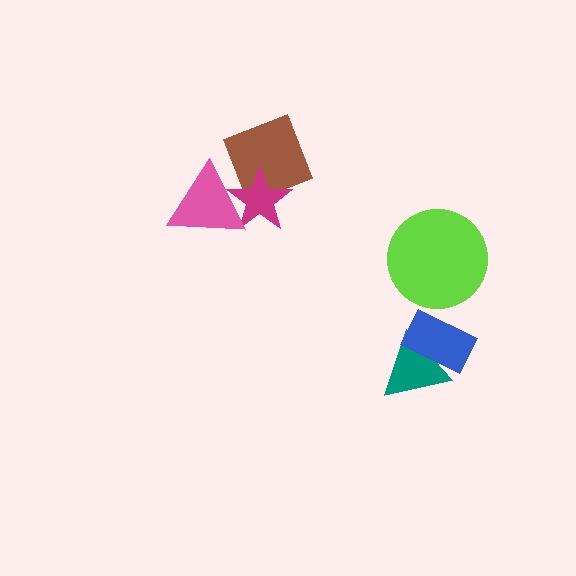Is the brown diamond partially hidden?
Yes, it is partially covered by another shape.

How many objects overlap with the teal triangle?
1 object overlaps with the teal triangle.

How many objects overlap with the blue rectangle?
1 object overlaps with the blue rectangle.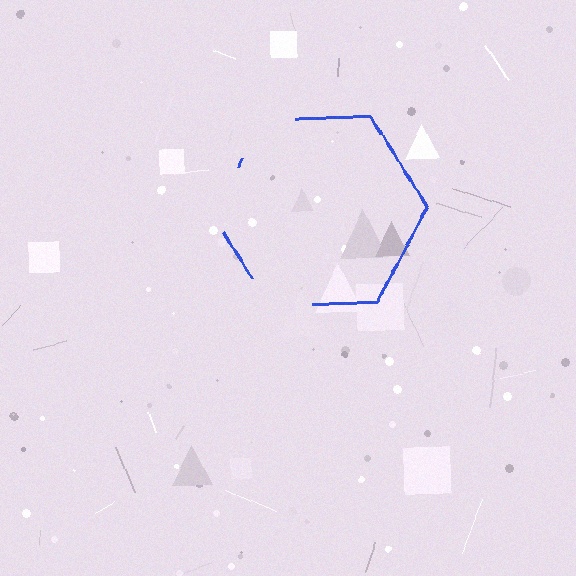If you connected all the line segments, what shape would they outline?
They would outline a hexagon.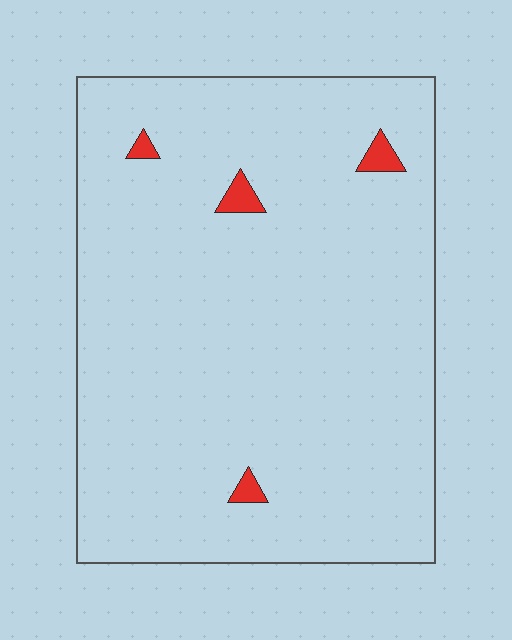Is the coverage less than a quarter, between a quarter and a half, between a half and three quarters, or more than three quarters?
Less than a quarter.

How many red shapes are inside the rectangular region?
4.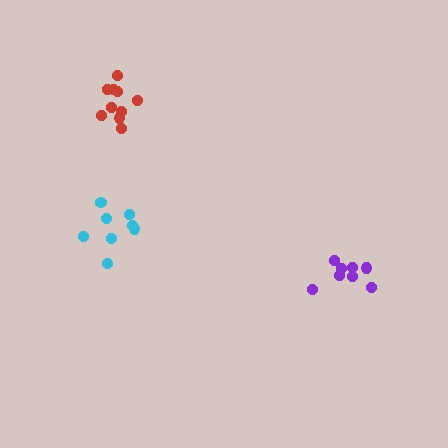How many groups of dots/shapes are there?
There are 3 groups.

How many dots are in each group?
Group 1: 8 dots, Group 2: 10 dots, Group 3: 8 dots (26 total).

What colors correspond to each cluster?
The clusters are colored: purple, red, cyan.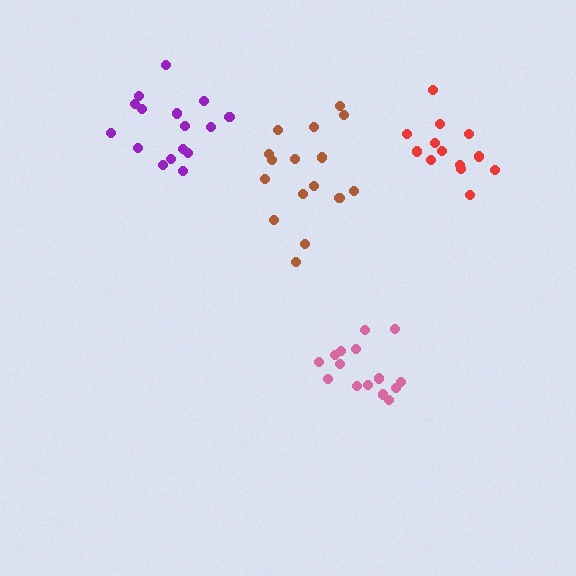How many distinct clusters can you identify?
There are 4 distinct clusters.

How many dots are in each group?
Group 1: 15 dots, Group 2: 16 dots, Group 3: 13 dots, Group 4: 17 dots (61 total).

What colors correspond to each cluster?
The clusters are colored: pink, brown, red, purple.